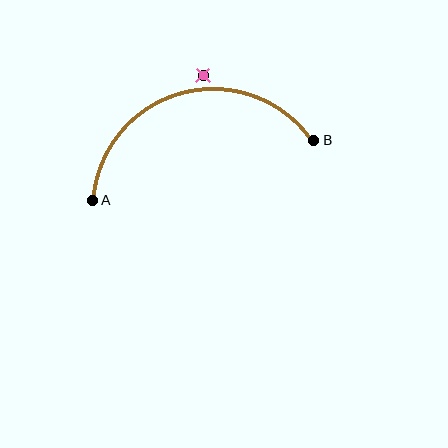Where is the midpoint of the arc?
The arc midpoint is the point on the curve farthest from the straight line joining A and B. It sits above that line.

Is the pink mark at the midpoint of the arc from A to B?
No — the pink mark does not lie on the arc at all. It sits slightly outside the curve.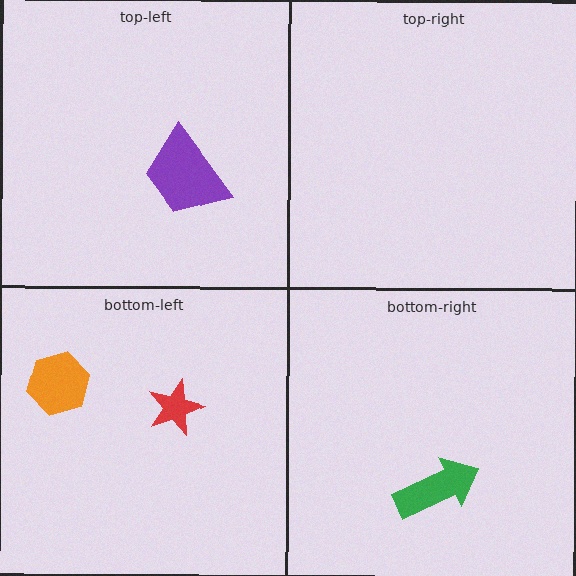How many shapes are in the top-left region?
1.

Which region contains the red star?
The bottom-left region.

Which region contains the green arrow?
The bottom-right region.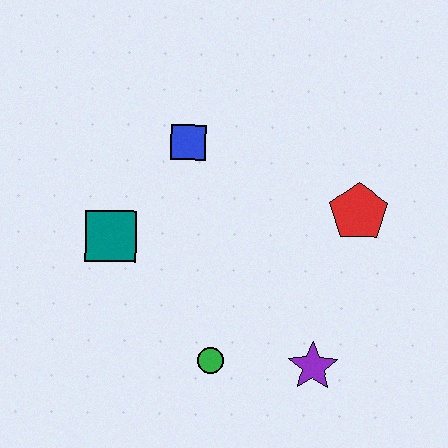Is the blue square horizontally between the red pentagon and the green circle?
No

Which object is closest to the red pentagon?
The purple star is closest to the red pentagon.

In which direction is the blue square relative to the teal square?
The blue square is above the teal square.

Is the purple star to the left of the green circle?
No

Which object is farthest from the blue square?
The purple star is farthest from the blue square.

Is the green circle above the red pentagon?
No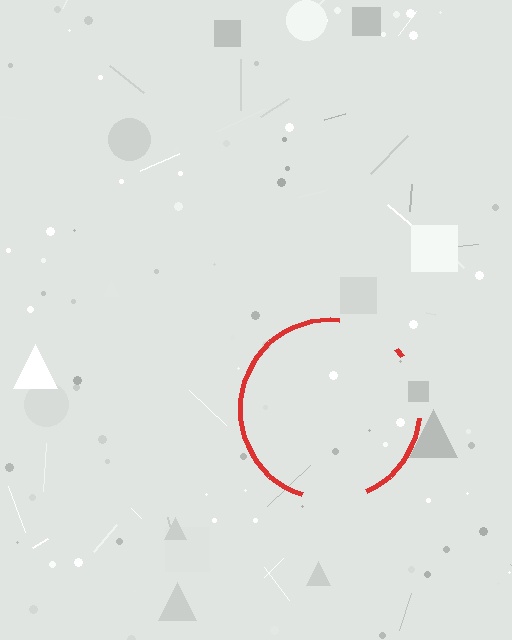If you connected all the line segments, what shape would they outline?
They would outline a circle.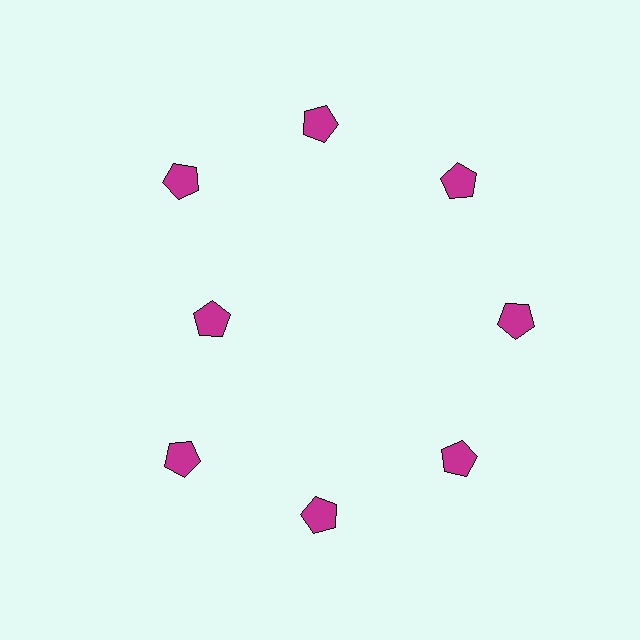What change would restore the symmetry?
The symmetry would be restored by moving it outward, back onto the ring so that all 8 pentagons sit at equal angles and equal distance from the center.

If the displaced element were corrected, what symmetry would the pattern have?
It would have 8-fold rotational symmetry — the pattern would map onto itself every 45 degrees.